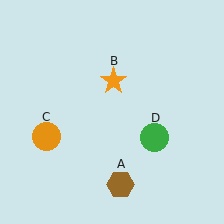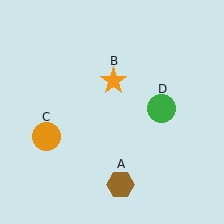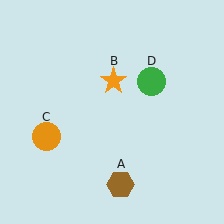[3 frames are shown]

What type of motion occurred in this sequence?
The green circle (object D) rotated counterclockwise around the center of the scene.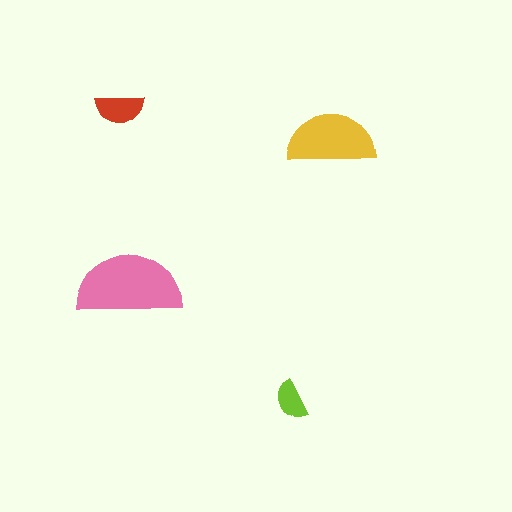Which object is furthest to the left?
The red semicircle is leftmost.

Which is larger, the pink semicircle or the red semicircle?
The pink one.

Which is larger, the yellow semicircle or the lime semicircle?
The yellow one.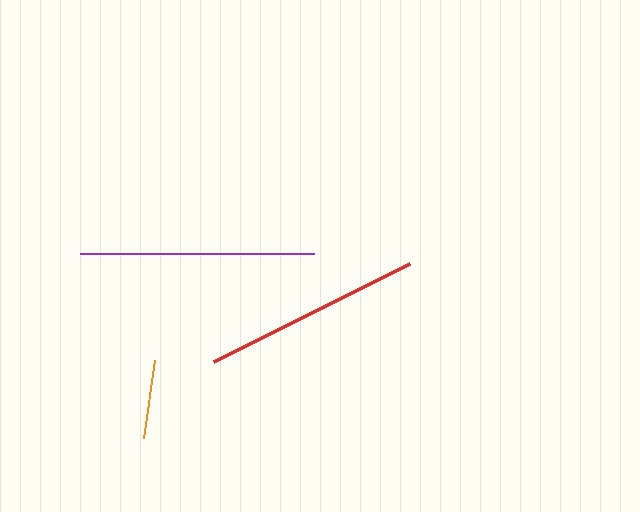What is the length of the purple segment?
The purple segment is approximately 234 pixels long.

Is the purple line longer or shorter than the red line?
The purple line is longer than the red line.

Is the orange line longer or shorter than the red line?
The red line is longer than the orange line.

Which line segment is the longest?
The purple line is the longest at approximately 234 pixels.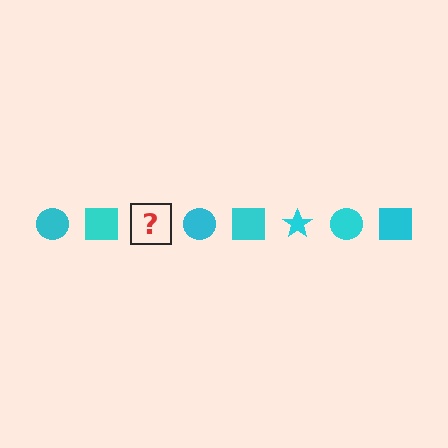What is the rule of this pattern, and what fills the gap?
The rule is that the pattern cycles through circle, square, star shapes in cyan. The gap should be filled with a cyan star.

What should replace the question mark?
The question mark should be replaced with a cyan star.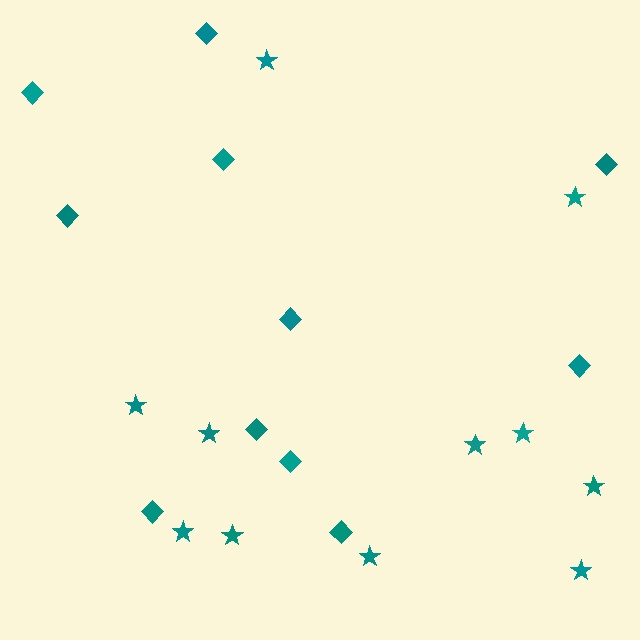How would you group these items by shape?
There are 2 groups: one group of diamonds (11) and one group of stars (11).